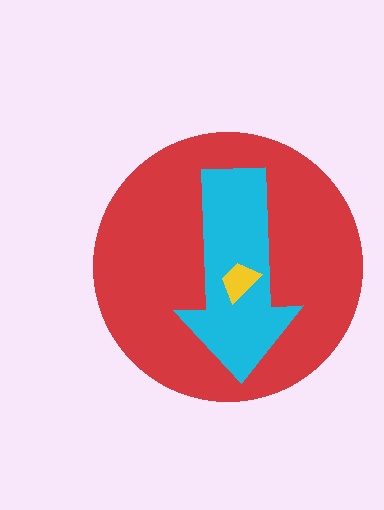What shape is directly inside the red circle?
The cyan arrow.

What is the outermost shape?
The red circle.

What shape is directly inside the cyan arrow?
The yellow trapezoid.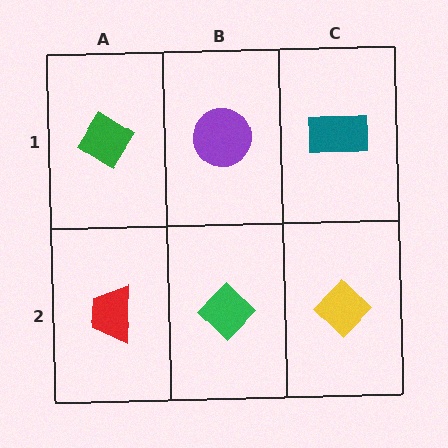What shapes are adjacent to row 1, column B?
A green diamond (row 2, column B), a green diamond (row 1, column A), a teal rectangle (row 1, column C).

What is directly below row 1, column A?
A red trapezoid.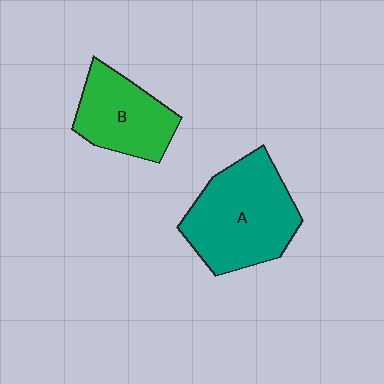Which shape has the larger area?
Shape A (teal).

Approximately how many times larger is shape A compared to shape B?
Approximately 1.5 times.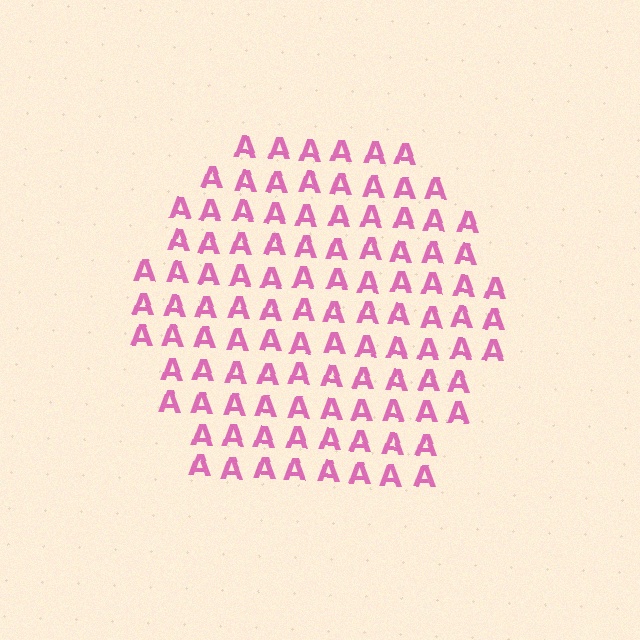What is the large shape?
The large shape is a hexagon.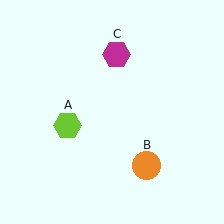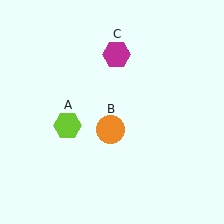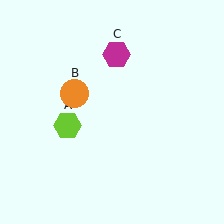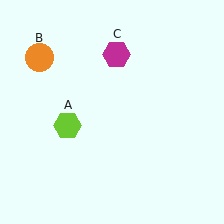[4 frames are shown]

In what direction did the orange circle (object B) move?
The orange circle (object B) moved up and to the left.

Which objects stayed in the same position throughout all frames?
Lime hexagon (object A) and magenta hexagon (object C) remained stationary.